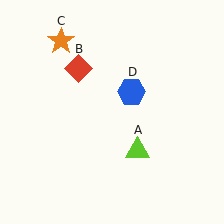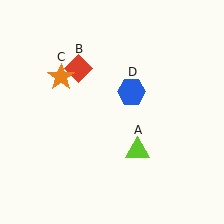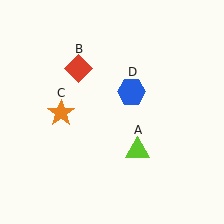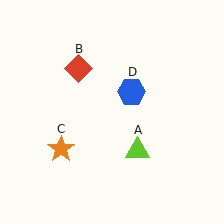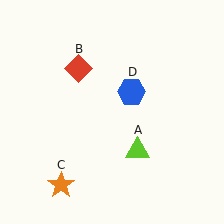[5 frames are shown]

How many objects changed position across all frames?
1 object changed position: orange star (object C).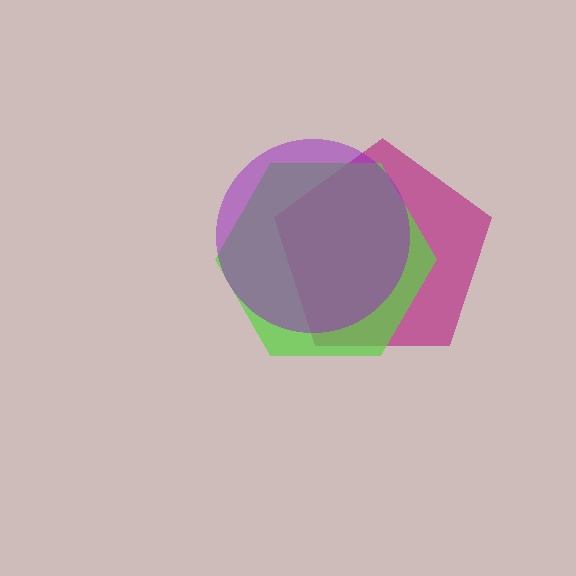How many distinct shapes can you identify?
There are 3 distinct shapes: a magenta pentagon, a lime hexagon, a purple circle.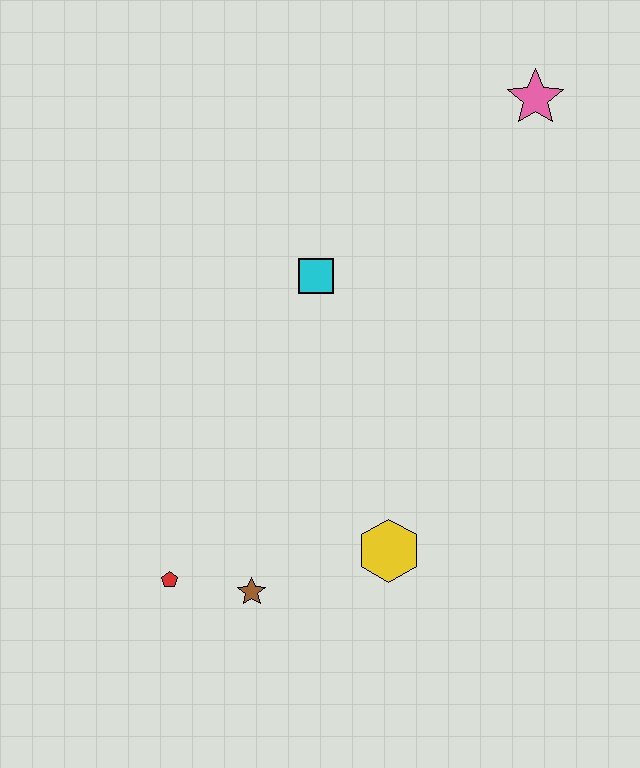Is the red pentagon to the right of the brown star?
No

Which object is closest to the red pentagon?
The brown star is closest to the red pentagon.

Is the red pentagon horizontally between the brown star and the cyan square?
No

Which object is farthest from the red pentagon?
The pink star is farthest from the red pentagon.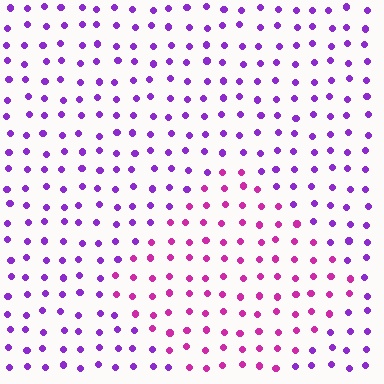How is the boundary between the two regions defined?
The boundary is defined purely by a slight shift in hue (about 37 degrees). Spacing, size, and orientation are identical on both sides.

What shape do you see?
I see a diamond.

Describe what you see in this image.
The image is filled with small purple elements in a uniform arrangement. A diamond-shaped region is visible where the elements are tinted to a slightly different hue, forming a subtle color boundary.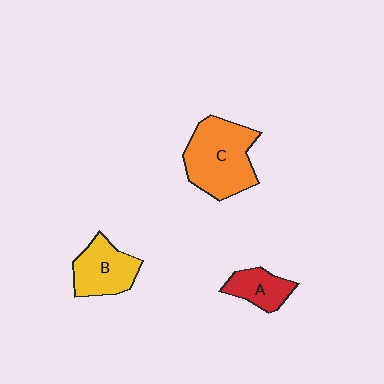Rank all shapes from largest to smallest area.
From largest to smallest: C (orange), B (yellow), A (red).